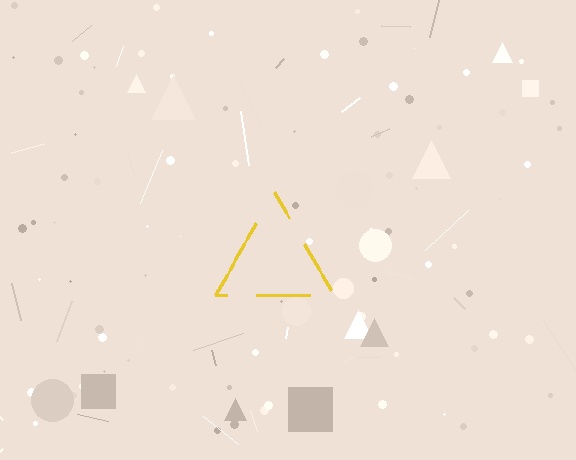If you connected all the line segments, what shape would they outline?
They would outline a triangle.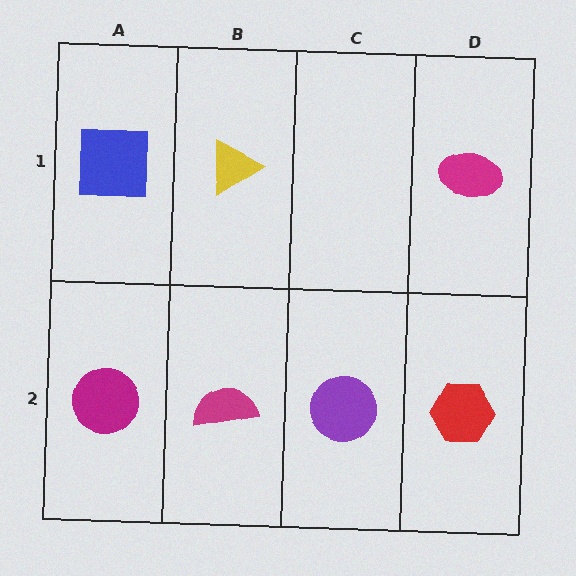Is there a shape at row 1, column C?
No, that cell is empty.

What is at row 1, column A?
A blue square.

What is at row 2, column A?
A magenta circle.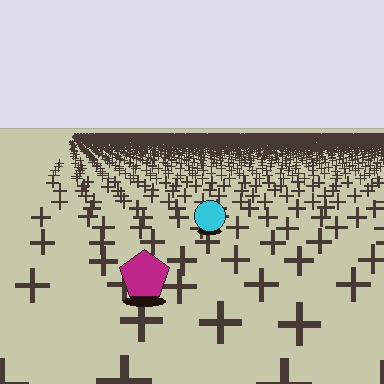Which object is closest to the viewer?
The magenta pentagon is closest. The texture marks near it are larger and more spread out.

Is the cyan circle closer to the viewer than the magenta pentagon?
No. The magenta pentagon is closer — you can tell from the texture gradient: the ground texture is coarser near it.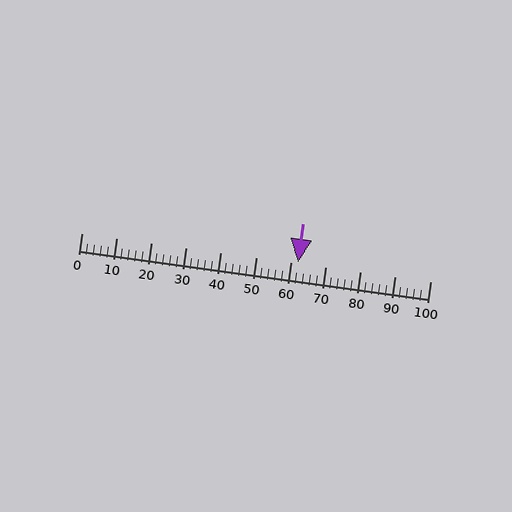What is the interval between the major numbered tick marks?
The major tick marks are spaced 10 units apart.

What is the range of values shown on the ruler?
The ruler shows values from 0 to 100.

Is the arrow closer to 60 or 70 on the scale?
The arrow is closer to 60.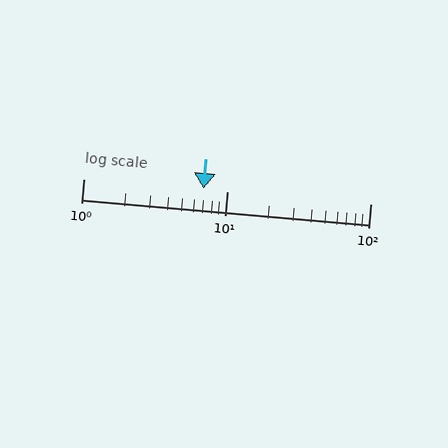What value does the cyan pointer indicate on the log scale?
The pointer indicates approximately 6.9.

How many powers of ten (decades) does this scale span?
The scale spans 2 decades, from 1 to 100.